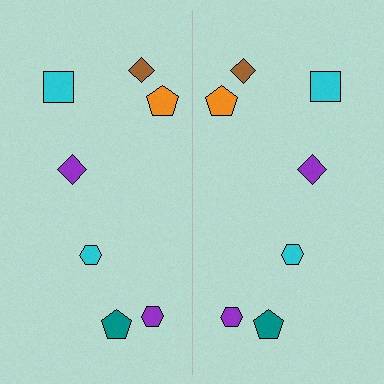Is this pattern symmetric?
Yes, this pattern has bilateral (reflection) symmetry.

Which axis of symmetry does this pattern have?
The pattern has a vertical axis of symmetry running through the center of the image.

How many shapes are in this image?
There are 14 shapes in this image.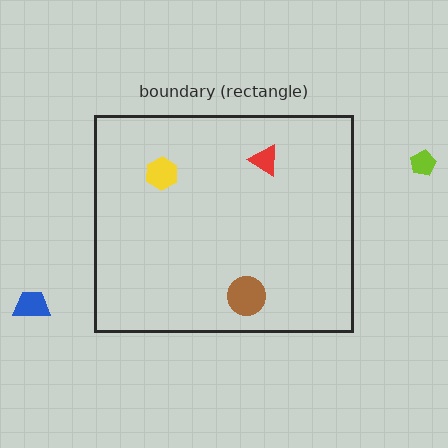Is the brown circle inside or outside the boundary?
Inside.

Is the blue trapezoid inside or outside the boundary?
Outside.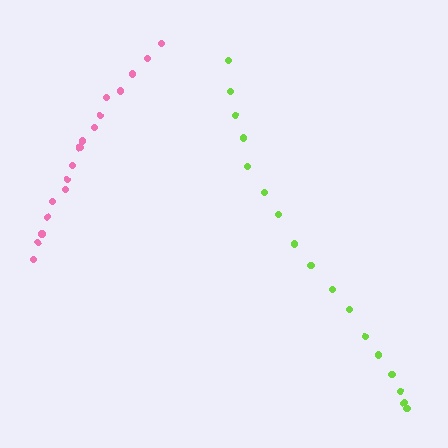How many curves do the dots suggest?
There are 2 distinct paths.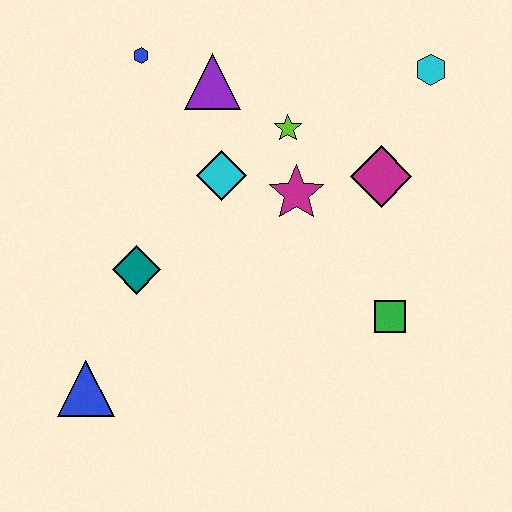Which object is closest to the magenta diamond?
The magenta star is closest to the magenta diamond.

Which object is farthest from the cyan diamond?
The blue triangle is farthest from the cyan diamond.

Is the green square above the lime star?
No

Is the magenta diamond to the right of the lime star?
Yes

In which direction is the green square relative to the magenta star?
The green square is below the magenta star.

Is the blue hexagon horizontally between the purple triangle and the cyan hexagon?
No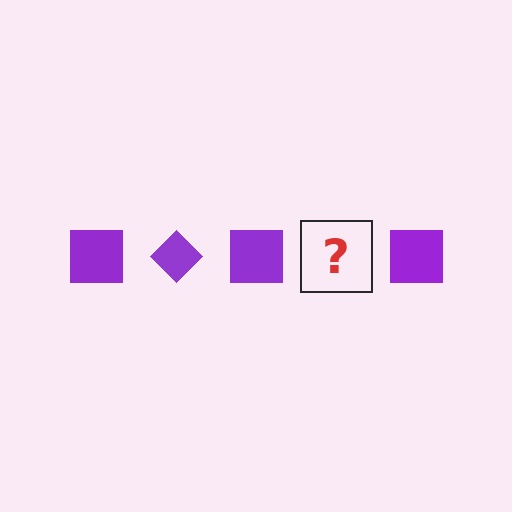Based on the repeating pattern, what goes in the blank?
The blank should be a purple diamond.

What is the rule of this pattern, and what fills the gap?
The rule is that the pattern cycles through square, diamond shapes in purple. The gap should be filled with a purple diamond.